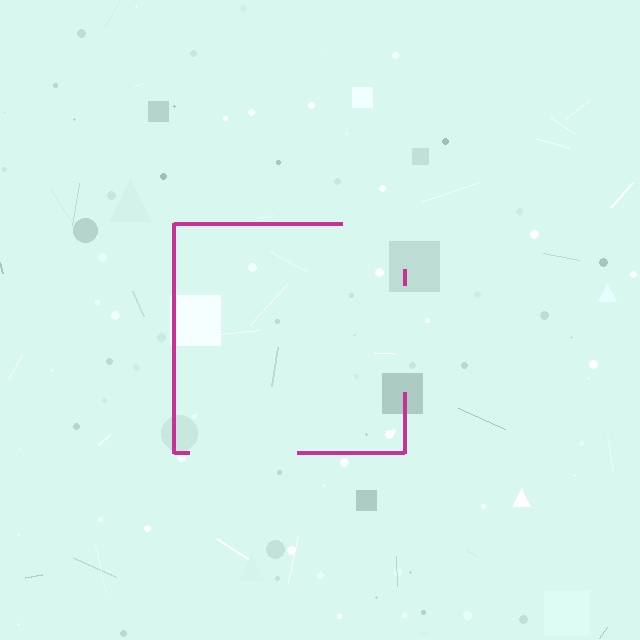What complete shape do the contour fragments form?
The contour fragments form a square.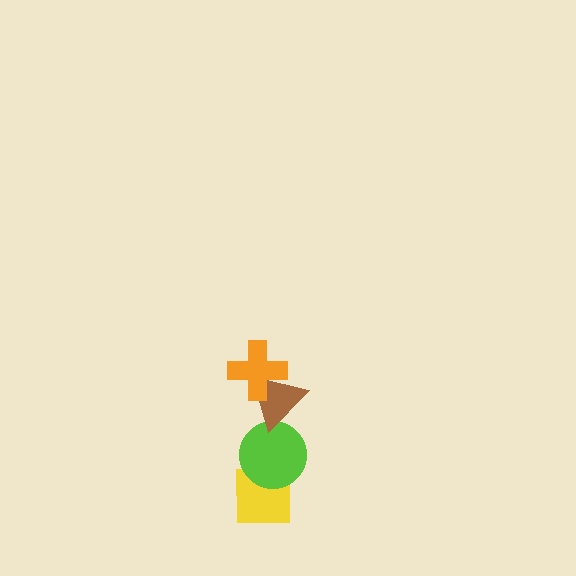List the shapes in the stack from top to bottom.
From top to bottom: the orange cross, the brown triangle, the lime circle, the yellow square.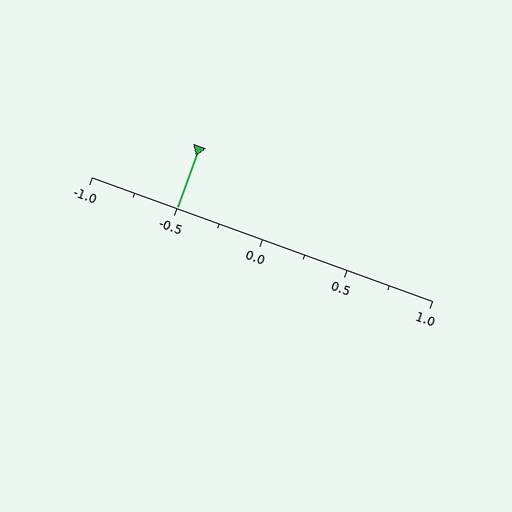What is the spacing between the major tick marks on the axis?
The major ticks are spaced 0.5 apart.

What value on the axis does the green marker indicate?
The marker indicates approximately -0.5.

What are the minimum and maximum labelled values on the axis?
The axis runs from -1.0 to 1.0.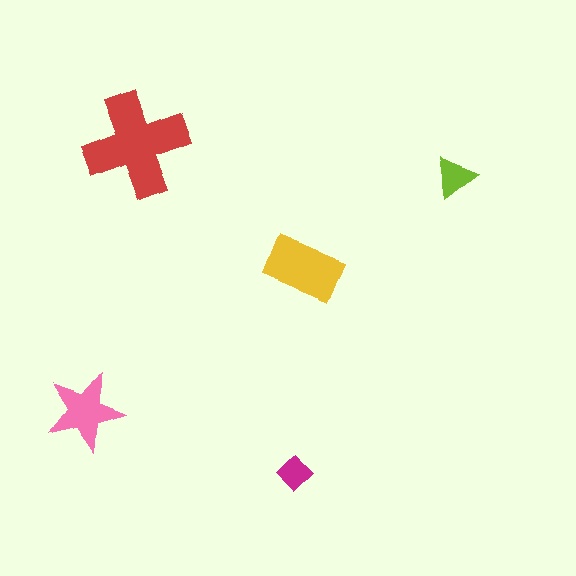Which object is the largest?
The red cross.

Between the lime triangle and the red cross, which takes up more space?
The red cross.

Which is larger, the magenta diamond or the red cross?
The red cross.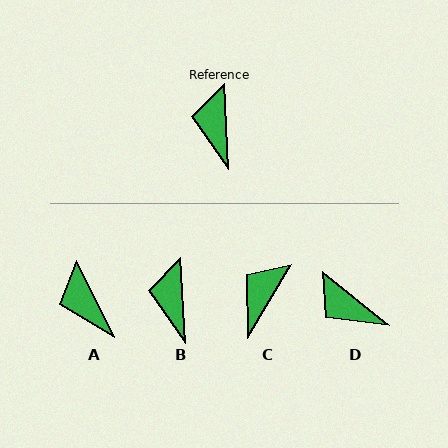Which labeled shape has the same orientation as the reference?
B.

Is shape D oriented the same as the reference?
No, it is off by about 48 degrees.